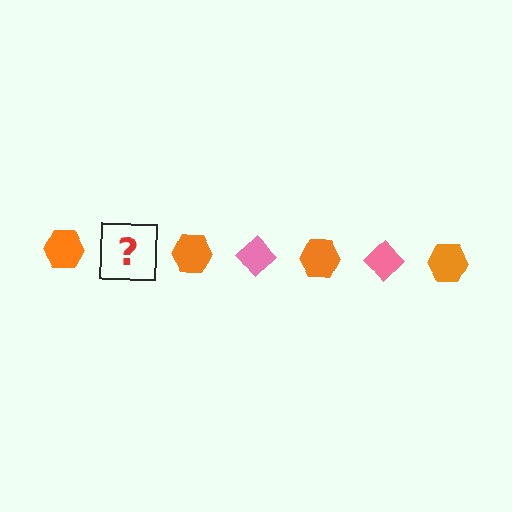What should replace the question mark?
The question mark should be replaced with a pink diamond.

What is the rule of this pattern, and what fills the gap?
The rule is that the pattern alternates between orange hexagon and pink diamond. The gap should be filled with a pink diamond.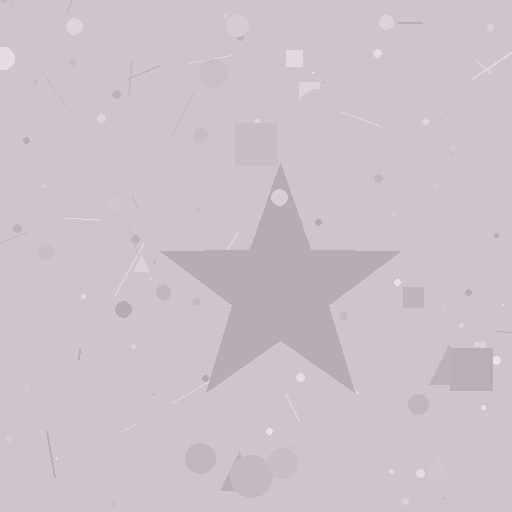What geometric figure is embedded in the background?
A star is embedded in the background.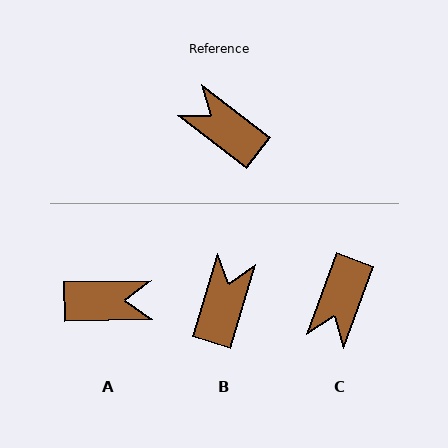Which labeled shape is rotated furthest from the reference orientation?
A, about 142 degrees away.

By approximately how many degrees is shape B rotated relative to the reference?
Approximately 69 degrees clockwise.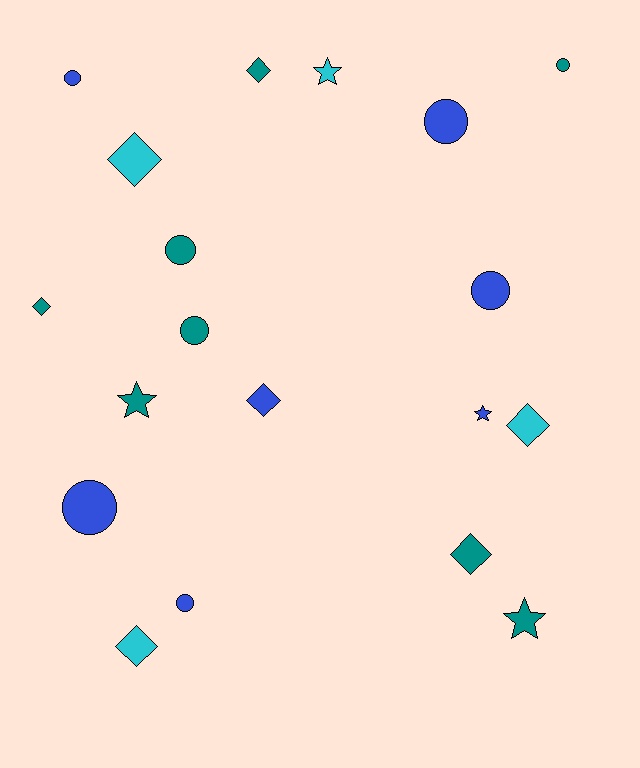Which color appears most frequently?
Teal, with 8 objects.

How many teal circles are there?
There are 3 teal circles.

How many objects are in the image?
There are 19 objects.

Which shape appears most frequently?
Circle, with 8 objects.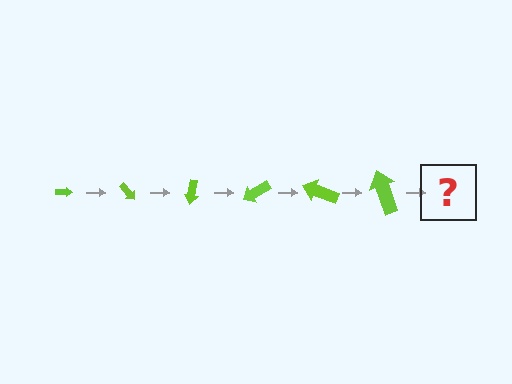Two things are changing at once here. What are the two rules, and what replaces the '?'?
The two rules are that the arrow grows larger each step and it rotates 50 degrees each step. The '?' should be an arrow, larger than the previous one and rotated 300 degrees from the start.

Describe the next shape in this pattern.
It should be an arrow, larger than the previous one and rotated 300 degrees from the start.